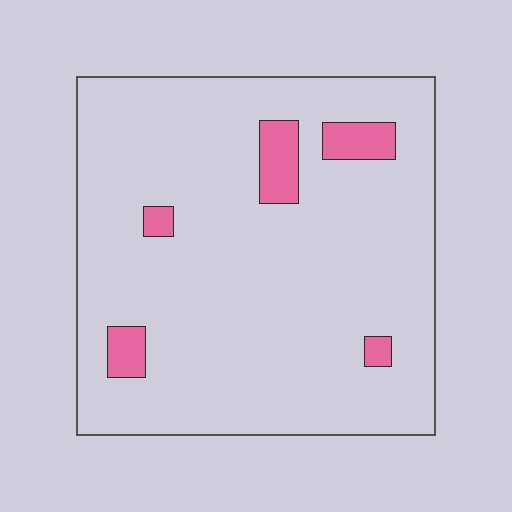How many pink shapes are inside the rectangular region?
5.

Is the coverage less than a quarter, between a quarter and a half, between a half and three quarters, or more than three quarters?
Less than a quarter.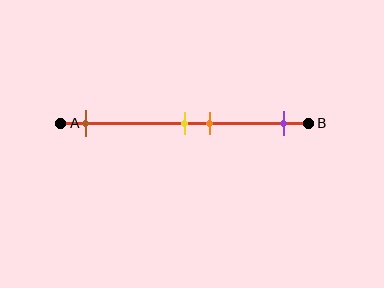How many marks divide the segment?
There are 4 marks dividing the segment.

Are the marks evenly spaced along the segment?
No, the marks are not evenly spaced.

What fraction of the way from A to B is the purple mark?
The purple mark is approximately 90% (0.9) of the way from A to B.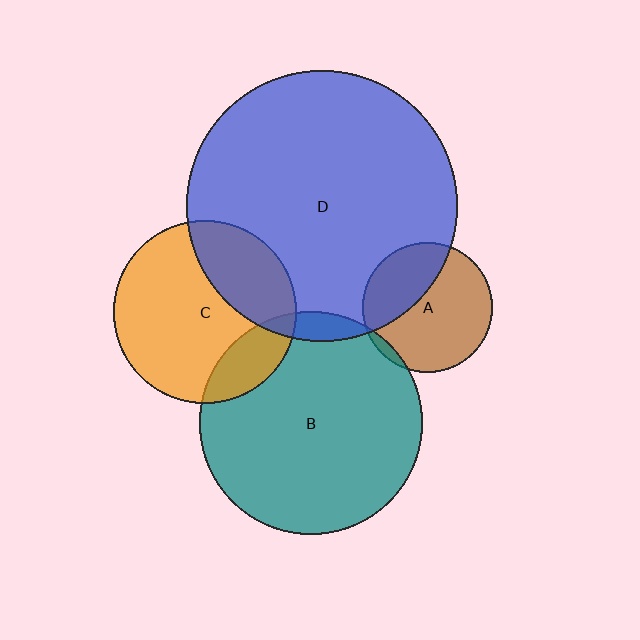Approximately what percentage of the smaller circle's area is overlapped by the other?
Approximately 5%.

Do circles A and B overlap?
Yes.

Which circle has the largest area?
Circle D (blue).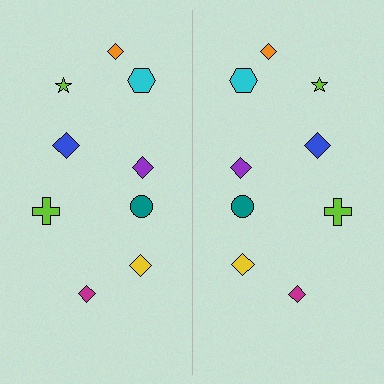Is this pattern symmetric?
Yes, this pattern has bilateral (reflection) symmetry.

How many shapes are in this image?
There are 18 shapes in this image.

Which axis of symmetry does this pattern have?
The pattern has a vertical axis of symmetry running through the center of the image.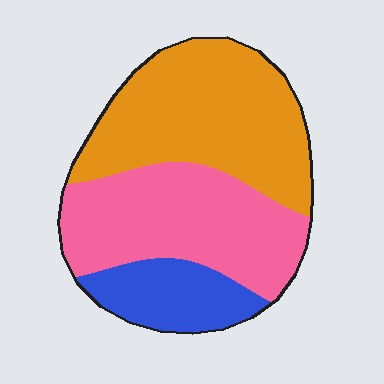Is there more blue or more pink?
Pink.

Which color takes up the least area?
Blue, at roughly 15%.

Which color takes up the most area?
Orange, at roughly 45%.